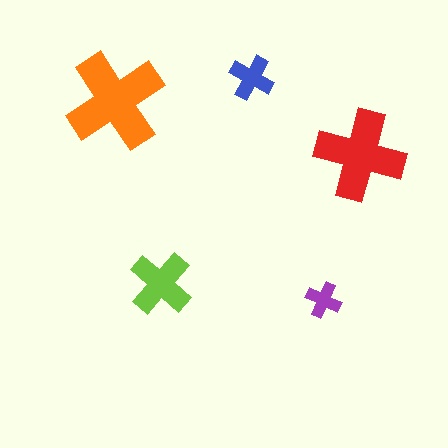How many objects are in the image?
There are 5 objects in the image.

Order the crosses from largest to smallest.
the orange one, the red one, the lime one, the blue one, the purple one.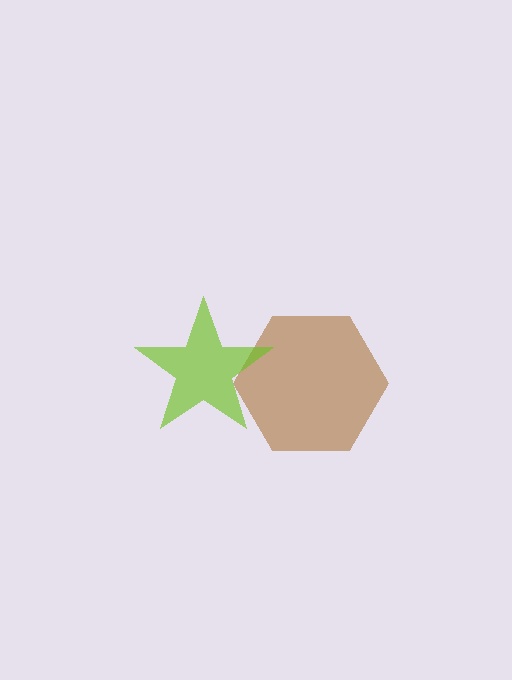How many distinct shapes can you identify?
There are 2 distinct shapes: a brown hexagon, a lime star.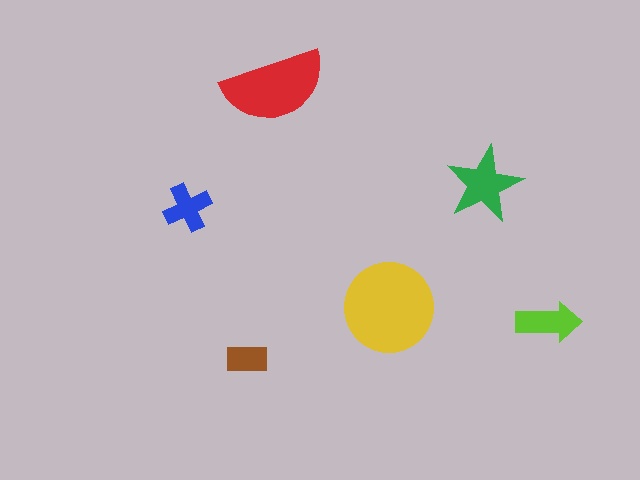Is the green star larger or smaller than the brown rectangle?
Larger.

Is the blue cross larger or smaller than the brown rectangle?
Larger.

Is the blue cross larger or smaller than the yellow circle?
Smaller.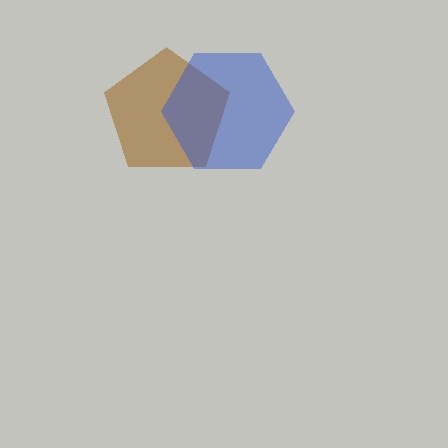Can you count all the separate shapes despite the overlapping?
Yes, there are 2 separate shapes.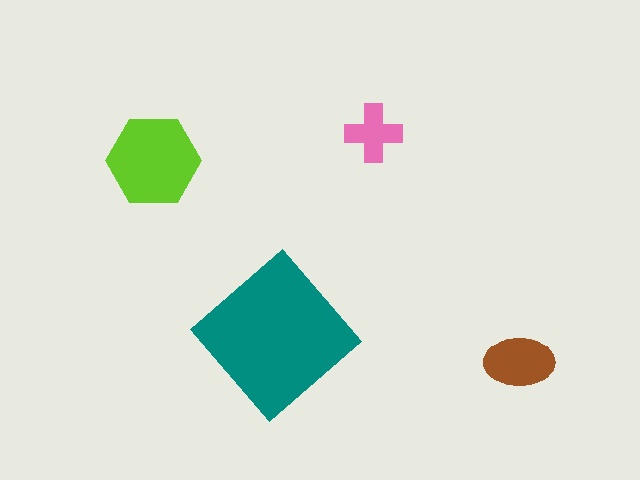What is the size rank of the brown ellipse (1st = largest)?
3rd.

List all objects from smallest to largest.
The pink cross, the brown ellipse, the lime hexagon, the teal diamond.